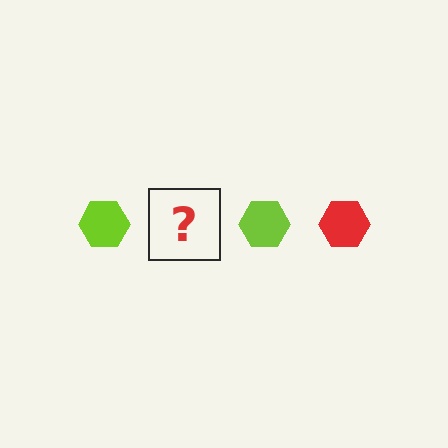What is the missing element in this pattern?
The missing element is a red hexagon.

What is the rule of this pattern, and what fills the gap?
The rule is that the pattern cycles through lime, red hexagons. The gap should be filled with a red hexagon.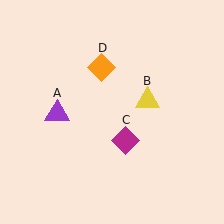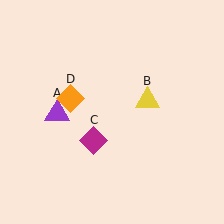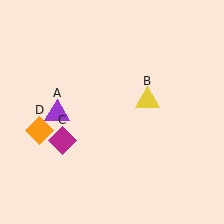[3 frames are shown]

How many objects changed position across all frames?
2 objects changed position: magenta diamond (object C), orange diamond (object D).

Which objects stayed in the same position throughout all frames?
Purple triangle (object A) and yellow triangle (object B) remained stationary.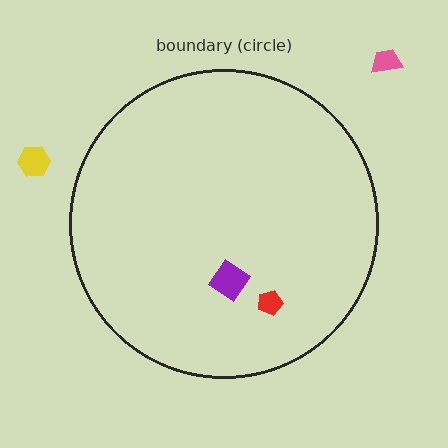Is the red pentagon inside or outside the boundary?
Inside.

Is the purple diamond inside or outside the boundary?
Inside.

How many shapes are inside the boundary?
2 inside, 2 outside.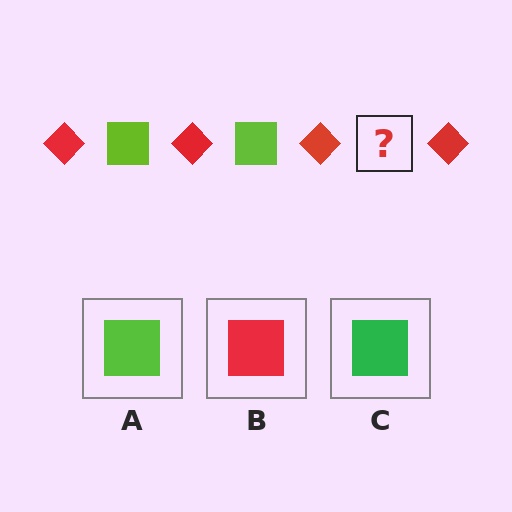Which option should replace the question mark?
Option A.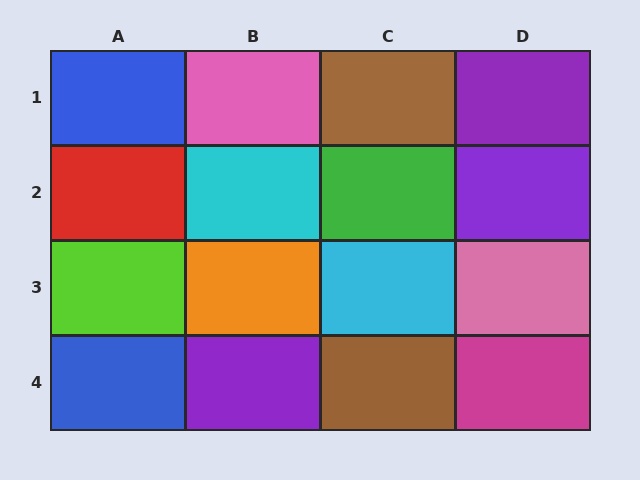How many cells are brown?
2 cells are brown.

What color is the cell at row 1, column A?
Blue.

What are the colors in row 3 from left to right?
Lime, orange, cyan, pink.